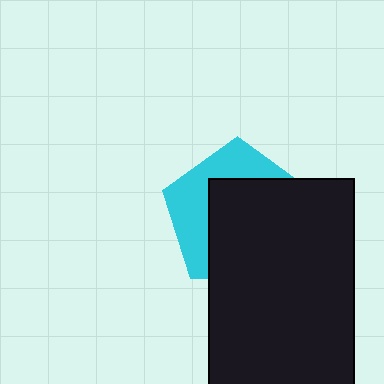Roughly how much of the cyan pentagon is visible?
A small part of it is visible (roughly 38%).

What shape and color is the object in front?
The object in front is a black rectangle.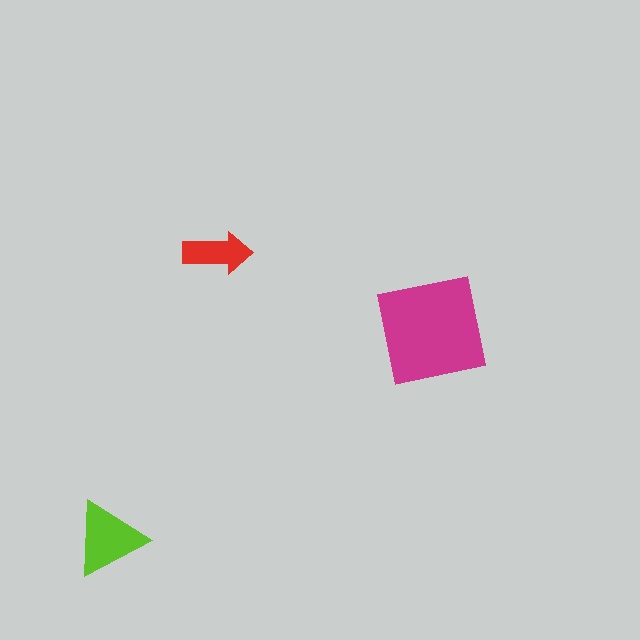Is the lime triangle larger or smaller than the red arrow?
Larger.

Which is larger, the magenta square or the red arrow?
The magenta square.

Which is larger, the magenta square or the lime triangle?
The magenta square.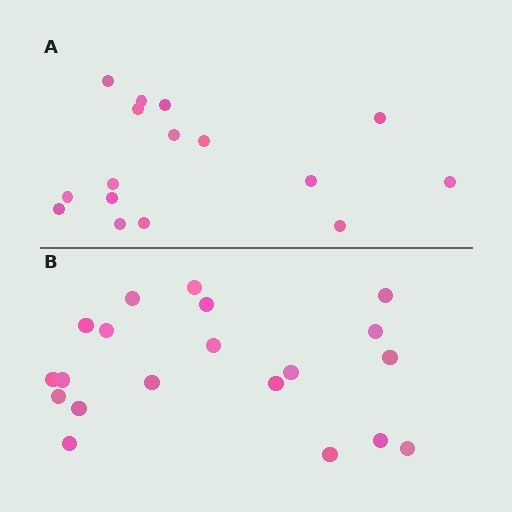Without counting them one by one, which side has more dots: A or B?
Region B (the bottom region) has more dots.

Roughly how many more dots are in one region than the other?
Region B has about 4 more dots than region A.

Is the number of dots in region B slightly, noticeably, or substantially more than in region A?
Region B has noticeably more, but not dramatically so. The ratio is roughly 1.2 to 1.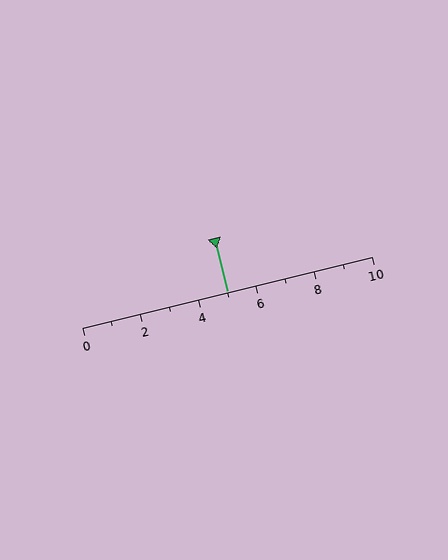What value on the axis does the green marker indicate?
The marker indicates approximately 5.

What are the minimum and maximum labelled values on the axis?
The axis runs from 0 to 10.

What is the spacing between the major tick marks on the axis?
The major ticks are spaced 2 apart.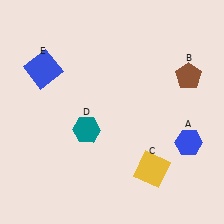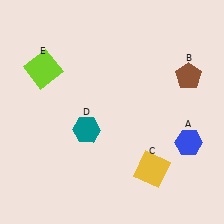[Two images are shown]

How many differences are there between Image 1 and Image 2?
There is 1 difference between the two images.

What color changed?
The square (E) changed from blue in Image 1 to lime in Image 2.